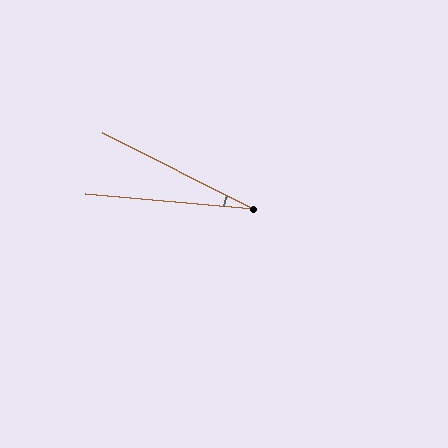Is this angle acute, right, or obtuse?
It is acute.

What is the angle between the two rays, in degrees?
Approximately 22 degrees.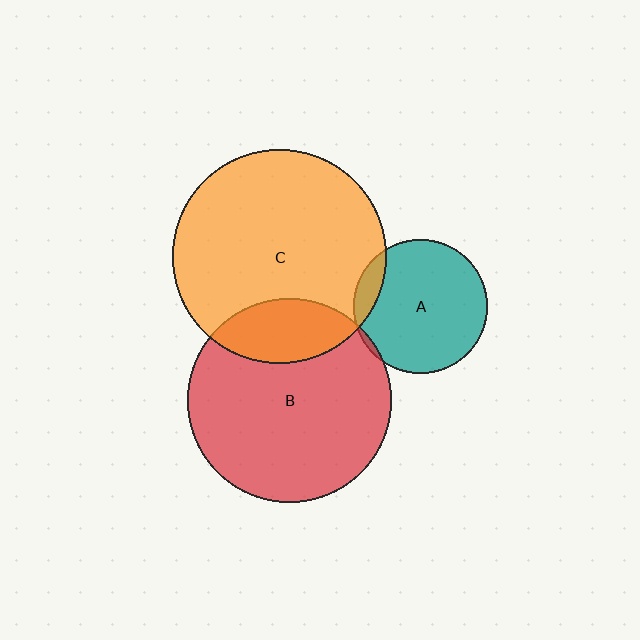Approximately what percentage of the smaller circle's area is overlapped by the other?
Approximately 10%.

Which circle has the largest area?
Circle C (orange).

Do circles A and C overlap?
Yes.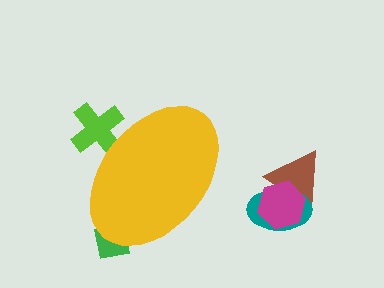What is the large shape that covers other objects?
A yellow ellipse.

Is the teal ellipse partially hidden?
No, the teal ellipse is fully visible.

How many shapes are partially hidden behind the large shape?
2 shapes are partially hidden.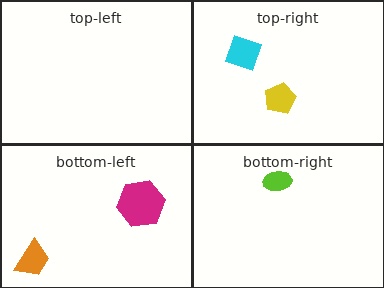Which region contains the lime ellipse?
The bottom-right region.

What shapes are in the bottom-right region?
The lime ellipse.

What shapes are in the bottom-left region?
The orange trapezoid, the magenta hexagon.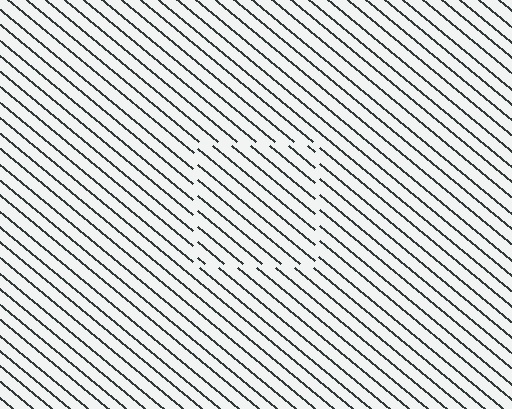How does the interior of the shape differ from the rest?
The interior of the shape contains the same grating, shifted by half a period — the contour is defined by the phase discontinuity where line-ends from the inner and outer gratings abut.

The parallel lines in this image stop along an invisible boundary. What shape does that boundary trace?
An illusory square. The interior of the shape contains the same grating, shifted by half a period — the contour is defined by the phase discontinuity where line-ends from the inner and outer gratings abut.